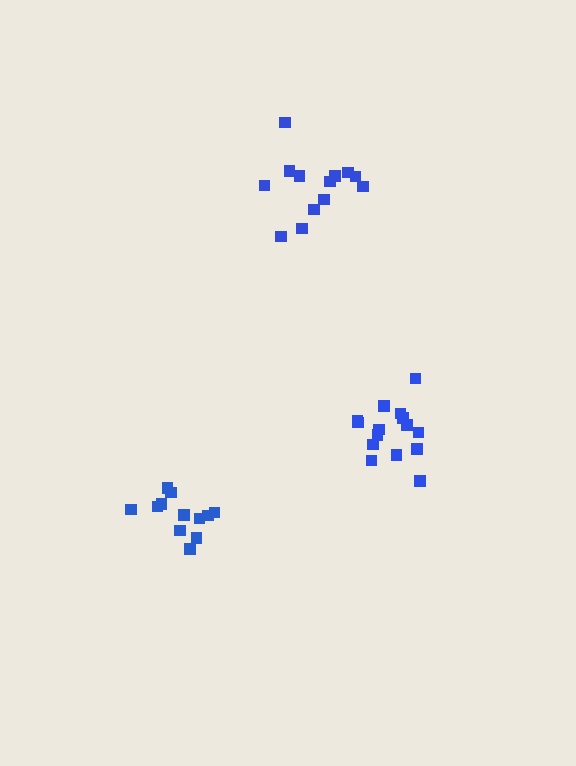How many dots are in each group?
Group 1: 12 dots, Group 2: 15 dots, Group 3: 13 dots (40 total).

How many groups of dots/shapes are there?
There are 3 groups.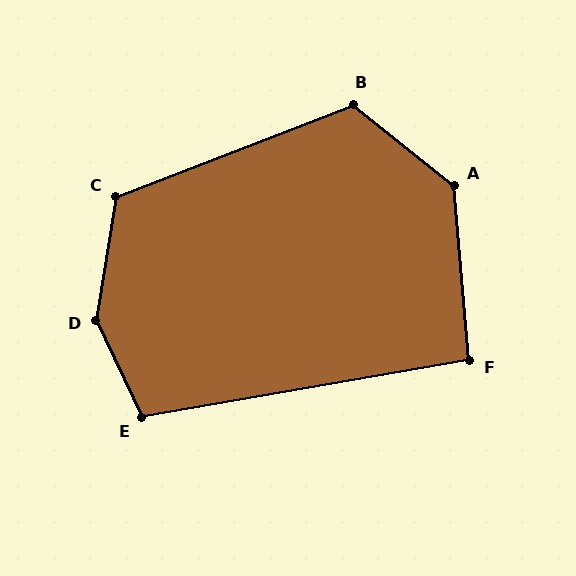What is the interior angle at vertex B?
Approximately 120 degrees (obtuse).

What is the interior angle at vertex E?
Approximately 106 degrees (obtuse).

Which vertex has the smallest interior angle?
F, at approximately 95 degrees.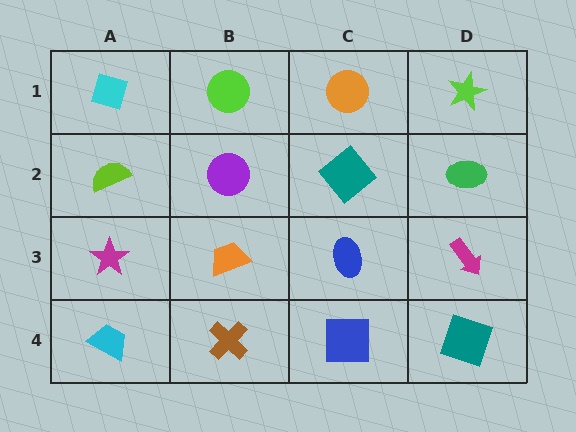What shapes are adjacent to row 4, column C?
A blue ellipse (row 3, column C), a brown cross (row 4, column B), a teal square (row 4, column D).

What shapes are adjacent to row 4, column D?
A magenta arrow (row 3, column D), a blue square (row 4, column C).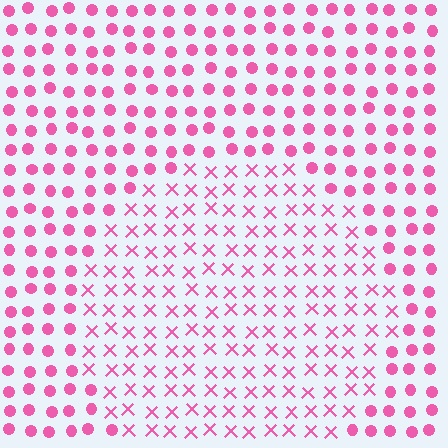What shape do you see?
I see a circle.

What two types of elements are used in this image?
The image uses X marks inside the circle region and circles outside it.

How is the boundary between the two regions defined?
The boundary is defined by a change in element shape: X marks inside vs. circles outside. All elements share the same color and spacing.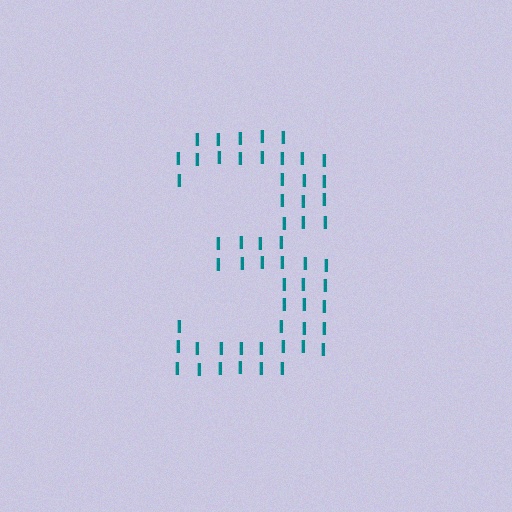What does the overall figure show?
The overall figure shows the digit 3.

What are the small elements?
The small elements are letter I's.